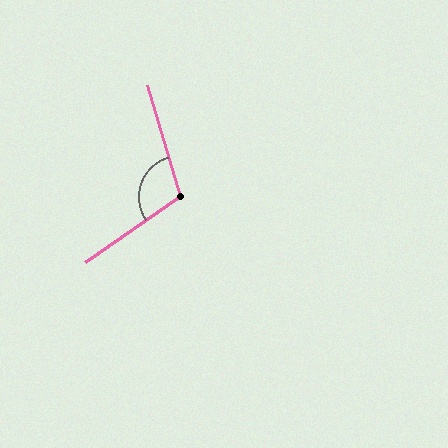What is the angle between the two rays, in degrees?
Approximately 108 degrees.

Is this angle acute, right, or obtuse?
It is obtuse.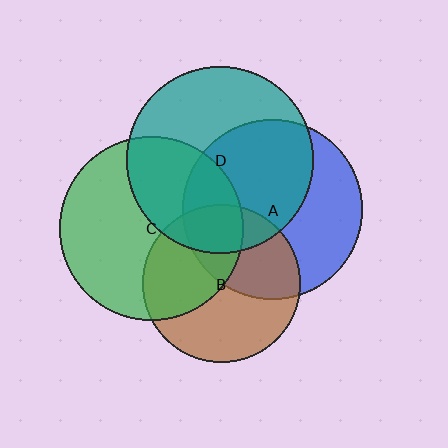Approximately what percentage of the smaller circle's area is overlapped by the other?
Approximately 20%.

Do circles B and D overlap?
Yes.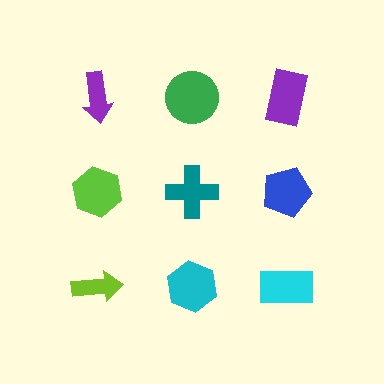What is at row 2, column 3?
A blue pentagon.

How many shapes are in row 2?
3 shapes.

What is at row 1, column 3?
A purple rectangle.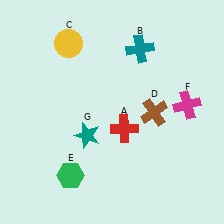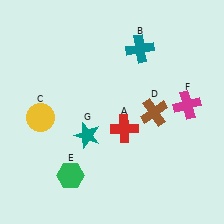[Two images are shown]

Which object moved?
The yellow circle (C) moved down.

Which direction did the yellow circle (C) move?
The yellow circle (C) moved down.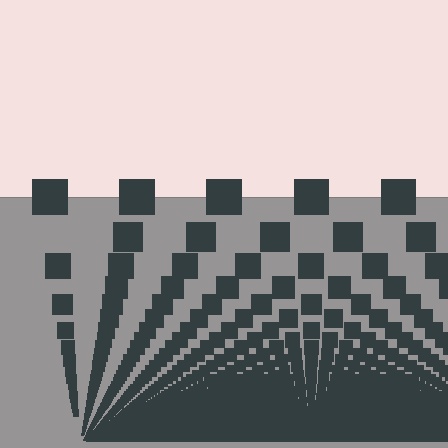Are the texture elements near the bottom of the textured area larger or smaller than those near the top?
Smaller. The gradient is inverted — elements near the bottom are smaller and denser.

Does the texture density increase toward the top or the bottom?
Density increases toward the bottom.